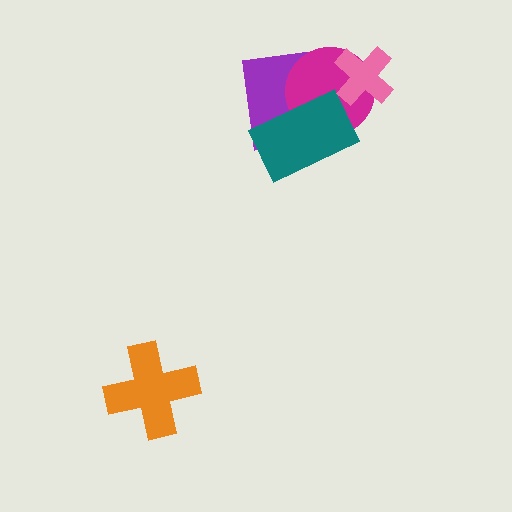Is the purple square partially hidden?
Yes, it is partially covered by another shape.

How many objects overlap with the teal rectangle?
2 objects overlap with the teal rectangle.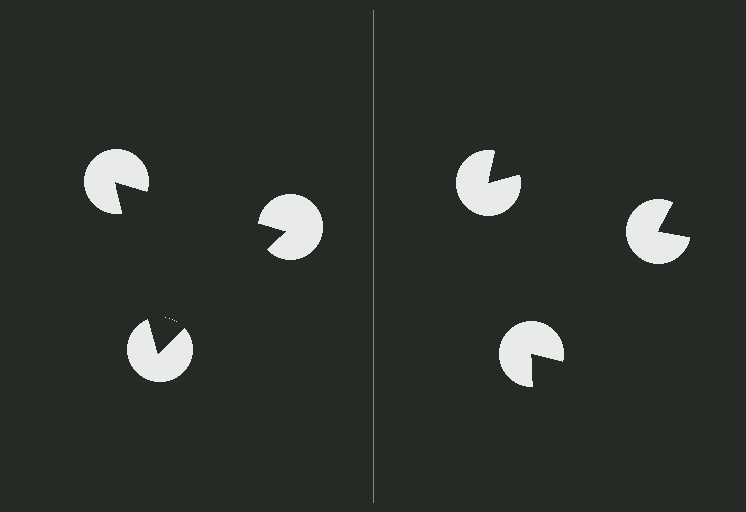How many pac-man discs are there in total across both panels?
6 — 3 on each side.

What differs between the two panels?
The pac-man discs are positioned identically on both sides; only the wedge orientations differ. On the left they align to a triangle; on the right they are misaligned.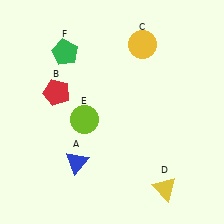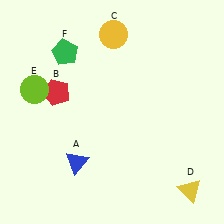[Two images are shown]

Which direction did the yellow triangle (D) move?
The yellow triangle (D) moved right.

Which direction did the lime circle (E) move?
The lime circle (E) moved left.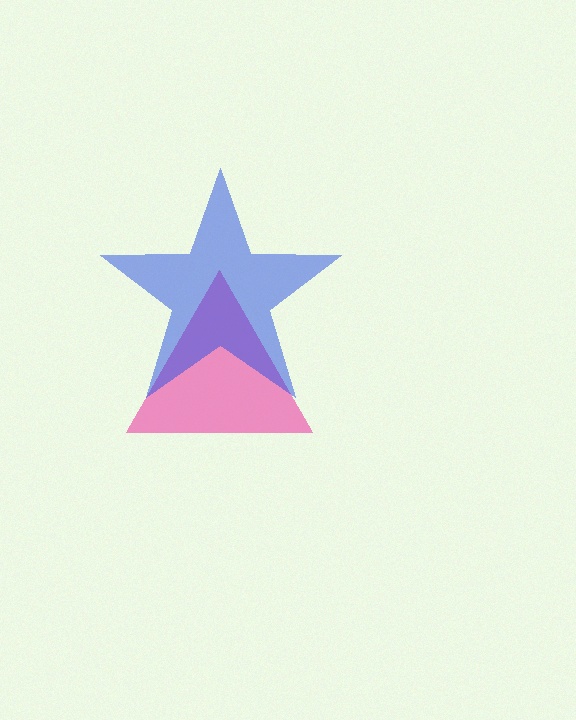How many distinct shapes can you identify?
There are 2 distinct shapes: a pink triangle, a blue star.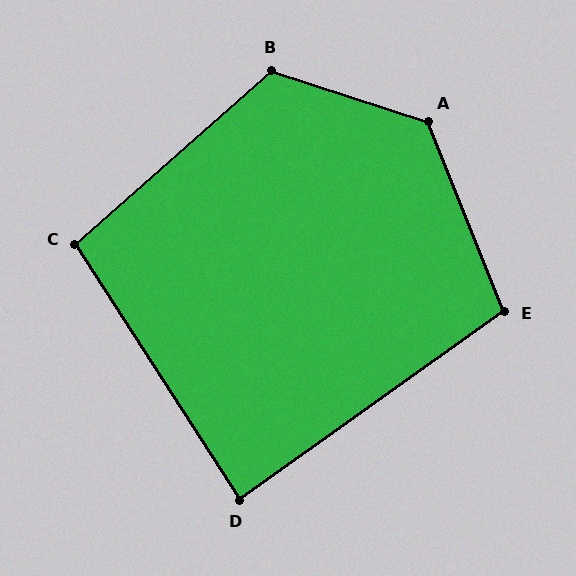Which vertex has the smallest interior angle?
D, at approximately 87 degrees.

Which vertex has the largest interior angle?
A, at approximately 130 degrees.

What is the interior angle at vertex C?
Approximately 99 degrees (obtuse).